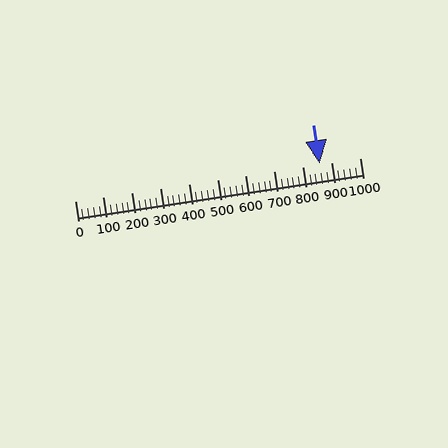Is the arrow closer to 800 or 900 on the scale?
The arrow is closer to 900.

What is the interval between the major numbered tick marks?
The major tick marks are spaced 100 units apart.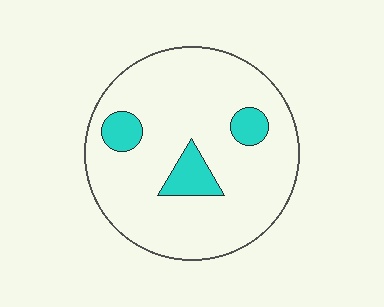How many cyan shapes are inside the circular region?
3.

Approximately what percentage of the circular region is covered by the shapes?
Approximately 10%.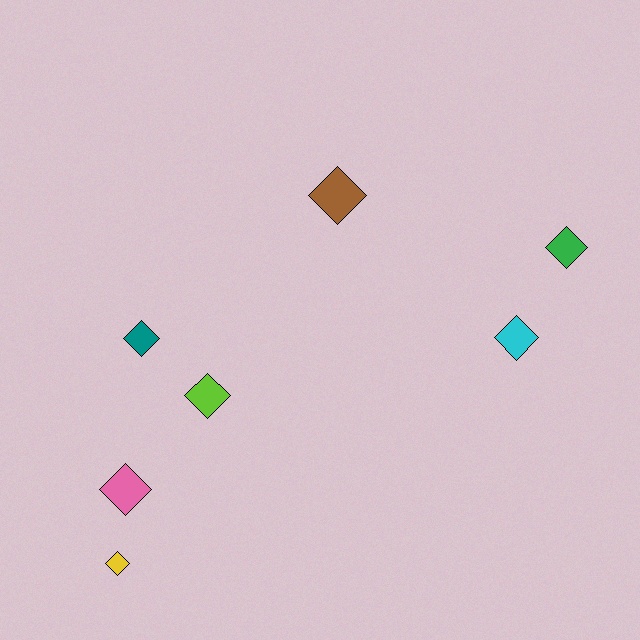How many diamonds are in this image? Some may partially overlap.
There are 7 diamonds.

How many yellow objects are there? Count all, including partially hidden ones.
There is 1 yellow object.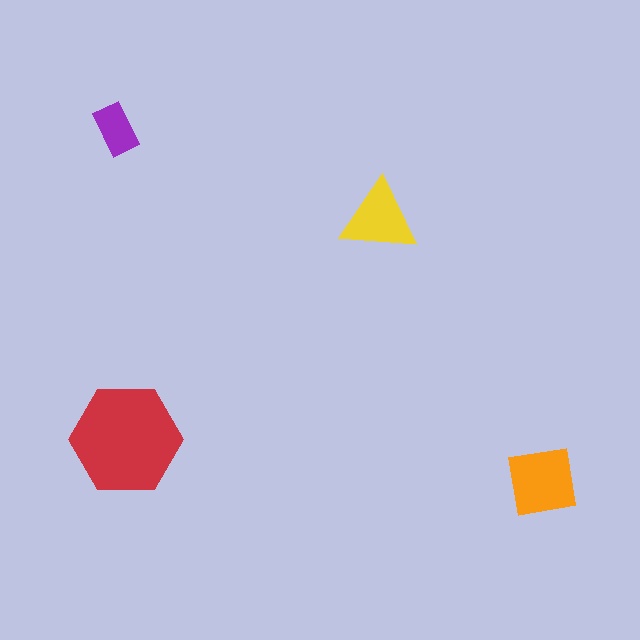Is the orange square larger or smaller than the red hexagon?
Smaller.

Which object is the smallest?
The purple rectangle.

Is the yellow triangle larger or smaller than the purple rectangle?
Larger.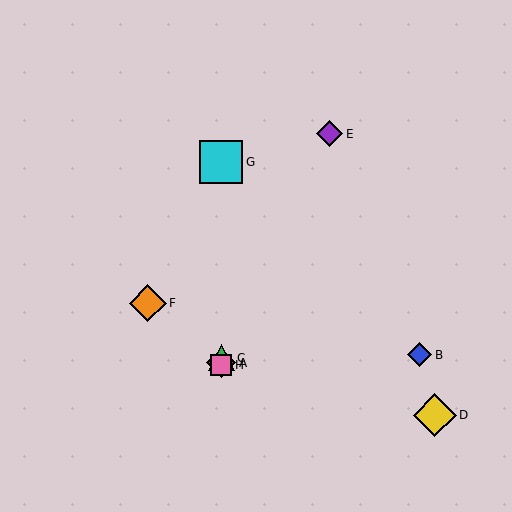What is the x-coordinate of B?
Object B is at x≈420.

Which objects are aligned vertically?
Objects A, C, G, H are aligned vertically.